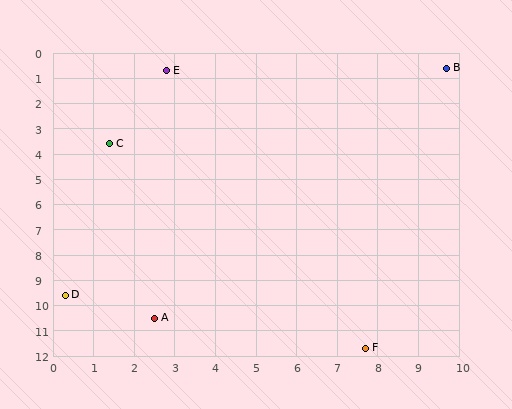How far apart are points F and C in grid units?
Points F and C are about 10.3 grid units apart.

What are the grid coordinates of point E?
Point E is at approximately (2.8, 0.7).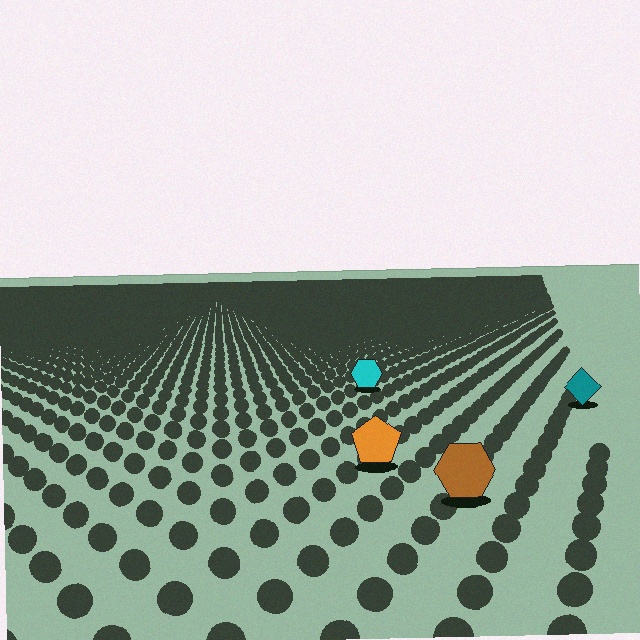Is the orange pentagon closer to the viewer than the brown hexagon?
No. The brown hexagon is closer — you can tell from the texture gradient: the ground texture is coarser near it.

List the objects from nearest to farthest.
From nearest to farthest: the brown hexagon, the orange pentagon, the teal diamond, the cyan hexagon.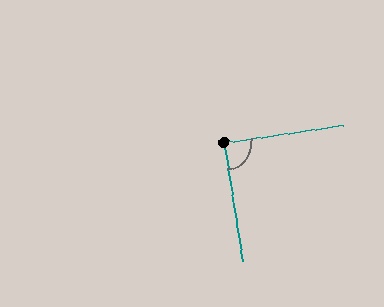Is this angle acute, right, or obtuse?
It is approximately a right angle.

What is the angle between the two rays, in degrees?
Approximately 89 degrees.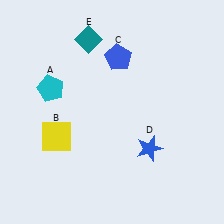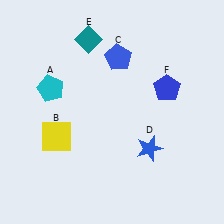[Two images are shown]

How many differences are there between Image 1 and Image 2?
There is 1 difference between the two images.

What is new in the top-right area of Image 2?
A blue pentagon (F) was added in the top-right area of Image 2.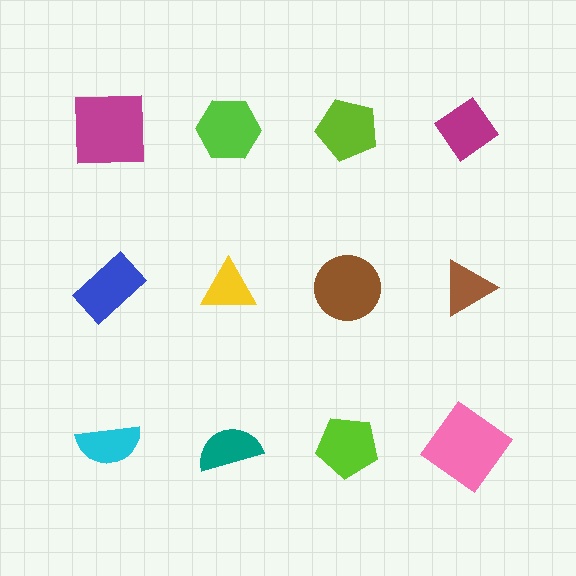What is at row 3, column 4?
A pink diamond.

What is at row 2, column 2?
A yellow triangle.